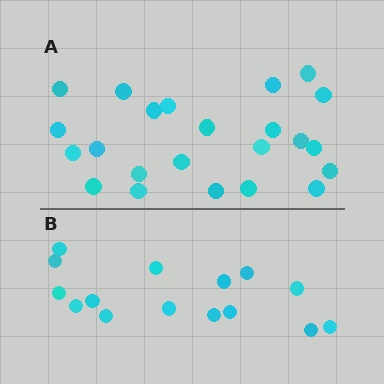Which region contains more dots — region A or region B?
Region A (the top region) has more dots.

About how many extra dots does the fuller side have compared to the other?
Region A has roughly 8 or so more dots than region B.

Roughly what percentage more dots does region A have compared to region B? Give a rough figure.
About 55% more.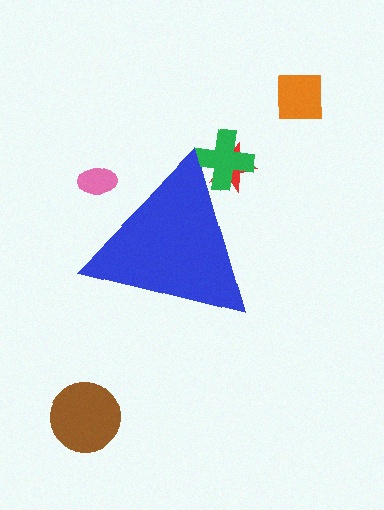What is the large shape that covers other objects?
A blue triangle.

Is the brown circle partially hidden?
No, the brown circle is fully visible.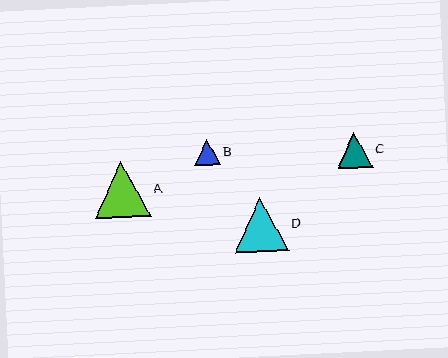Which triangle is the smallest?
Triangle B is the smallest with a size of approximately 25 pixels.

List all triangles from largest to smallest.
From largest to smallest: A, D, C, B.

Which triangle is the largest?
Triangle A is the largest with a size of approximately 56 pixels.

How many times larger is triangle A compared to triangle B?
Triangle A is approximately 2.2 times the size of triangle B.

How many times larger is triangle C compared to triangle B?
Triangle C is approximately 1.4 times the size of triangle B.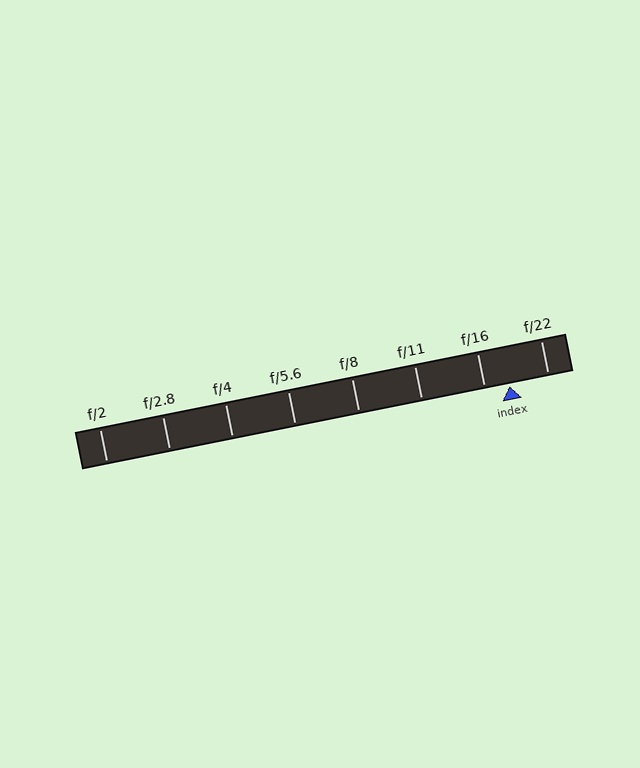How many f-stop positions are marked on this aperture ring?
There are 8 f-stop positions marked.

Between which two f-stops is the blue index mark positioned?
The index mark is between f/16 and f/22.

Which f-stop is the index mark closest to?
The index mark is closest to f/16.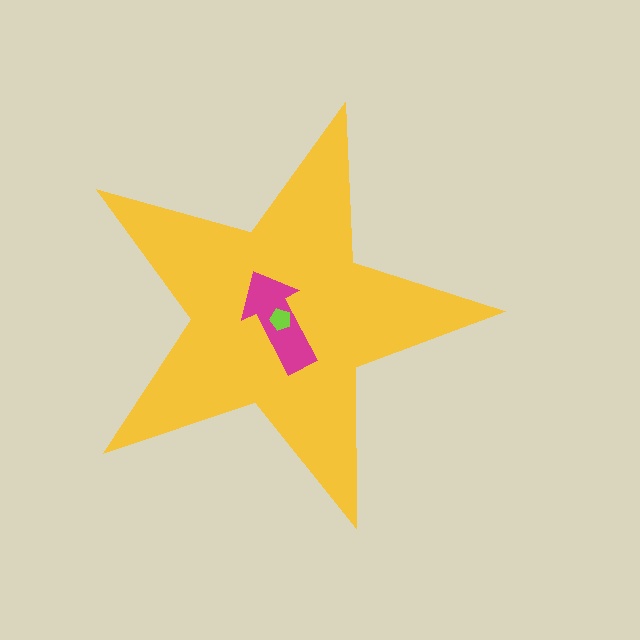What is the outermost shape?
The yellow star.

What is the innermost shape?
The lime pentagon.